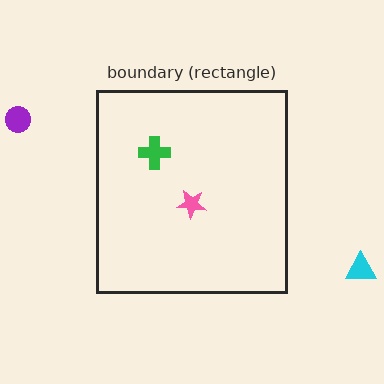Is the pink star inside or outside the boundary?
Inside.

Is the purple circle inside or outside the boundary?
Outside.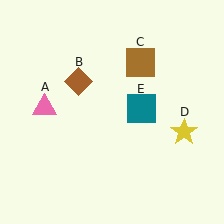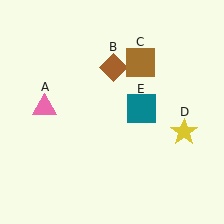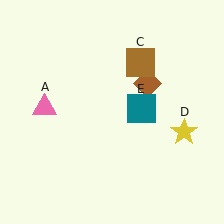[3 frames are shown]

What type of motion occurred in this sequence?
The brown diamond (object B) rotated clockwise around the center of the scene.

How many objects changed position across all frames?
1 object changed position: brown diamond (object B).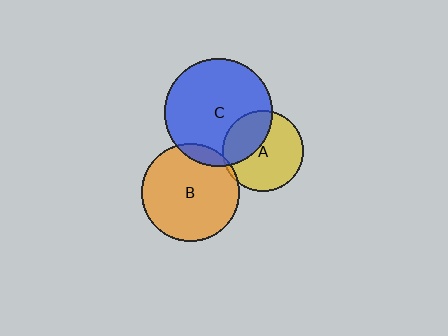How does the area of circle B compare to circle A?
Approximately 1.5 times.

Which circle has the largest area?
Circle C (blue).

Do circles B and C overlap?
Yes.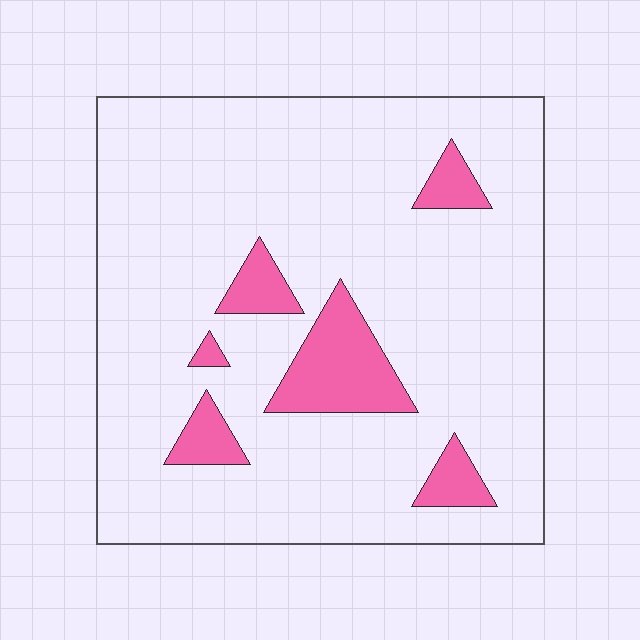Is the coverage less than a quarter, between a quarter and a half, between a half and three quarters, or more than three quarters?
Less than a quarter.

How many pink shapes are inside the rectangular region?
6.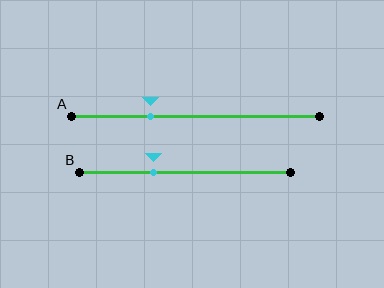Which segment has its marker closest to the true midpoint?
Segment B has its marker closest to the true midpoint.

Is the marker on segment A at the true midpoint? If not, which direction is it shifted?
No, the marker on segment A is shifted to the left by about 18% of the segment length.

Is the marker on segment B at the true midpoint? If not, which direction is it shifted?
No, the marker on segment B is shifted to the left by about 15% of the segment length.